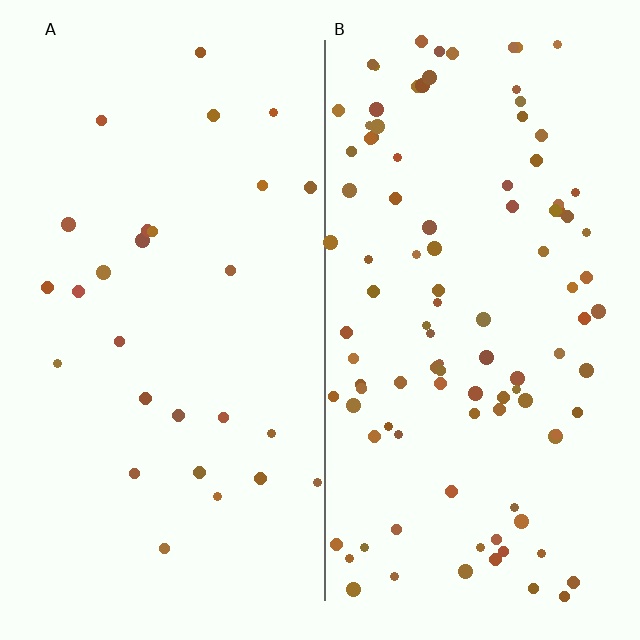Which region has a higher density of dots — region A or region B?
B (the right).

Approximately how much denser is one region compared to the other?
Approximately 3.8× — region B over region A.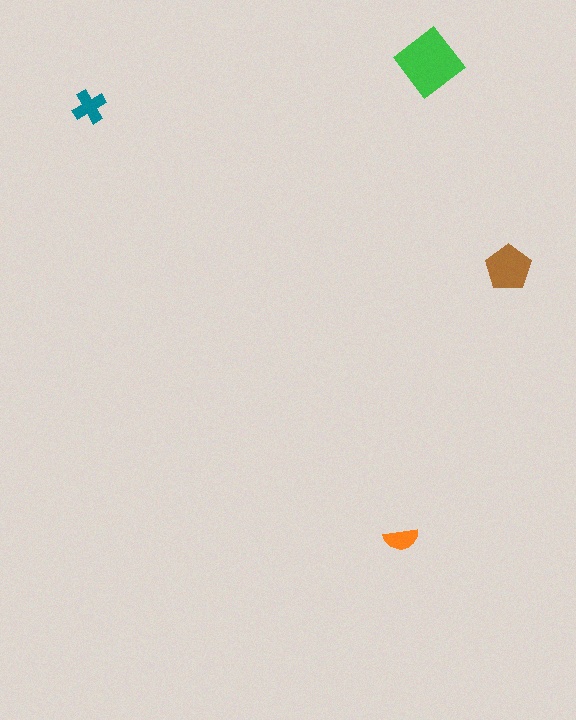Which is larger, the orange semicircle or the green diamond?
The green diamond.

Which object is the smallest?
The orange semicircle.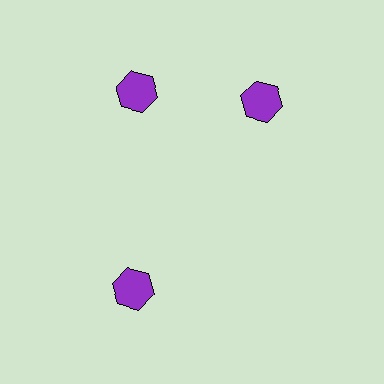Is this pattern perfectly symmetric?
No. The 3 purple hexagons are arranged in a ring, but one element near the 3 o'clock position is rotated out of alignment along the ring, breaking the 3-fold rotational symmetry.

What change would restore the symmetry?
The symmetry would be restored by rotating it back into even spacing with its neighbors so that all 3 hexagons sit at equal angles and equal distance from the center.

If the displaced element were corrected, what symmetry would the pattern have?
It would have 3-fold rotational symmetry — the pattern would map onto itself every 120 degrees.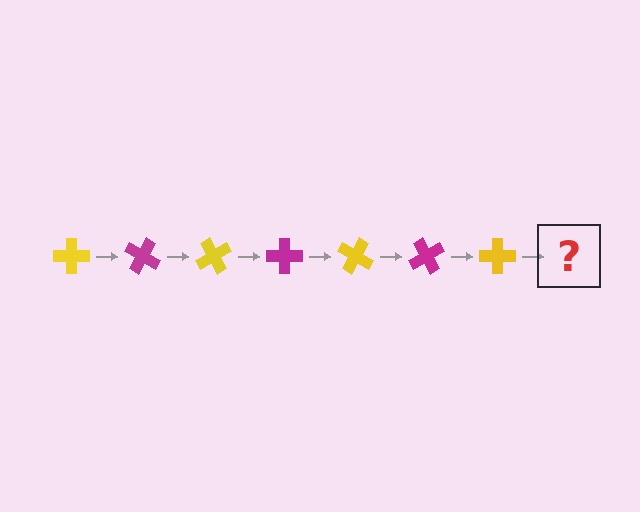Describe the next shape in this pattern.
It should be a magenta cross, rotated 210 degrees from the start.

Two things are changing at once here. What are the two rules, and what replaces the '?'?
The two rules are that it rotates 30 degrees each step and the color cycles through yellow and magenta. The '?' should be a magenta cross, rotated 210 degrees from the start.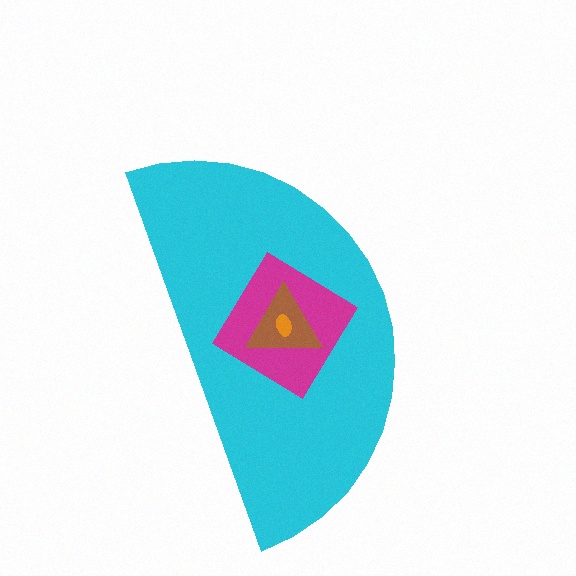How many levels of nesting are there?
4.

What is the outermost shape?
The cyan semicircle.